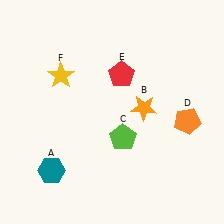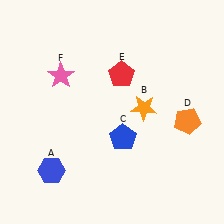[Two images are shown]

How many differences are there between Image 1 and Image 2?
There are 3 differences between the two images.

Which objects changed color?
A changed from teal to blue. C changed from lime to blue. F changed from yellow to pink.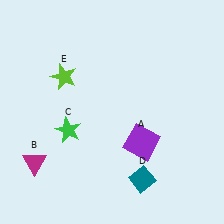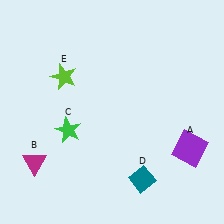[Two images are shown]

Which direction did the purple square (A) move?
The purple square (A) moved right.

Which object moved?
The purple square (A) moved right.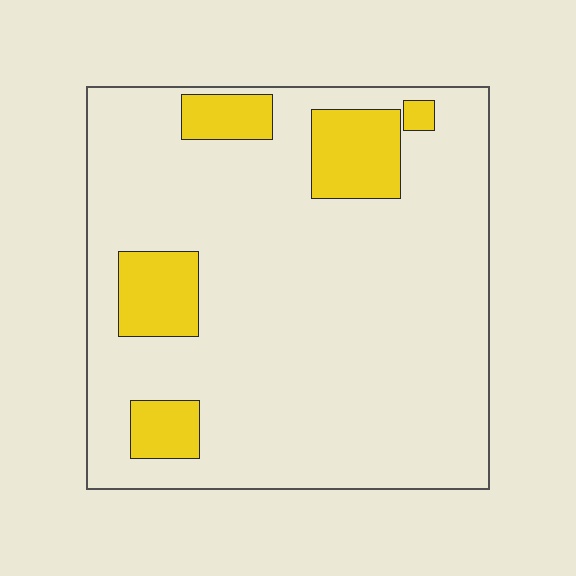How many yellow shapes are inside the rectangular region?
5.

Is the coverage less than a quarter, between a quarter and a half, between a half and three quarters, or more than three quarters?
Less than a quarter.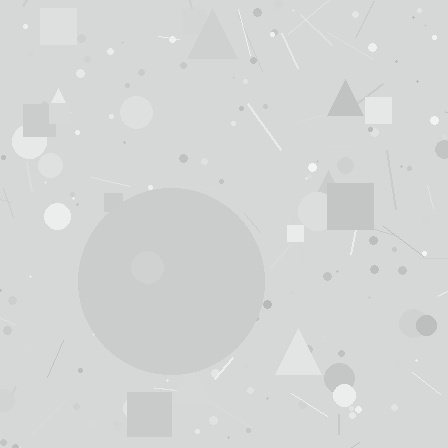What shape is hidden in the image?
A circle is hidden in the image.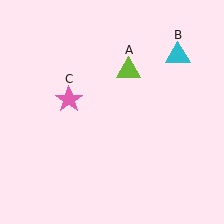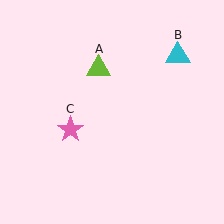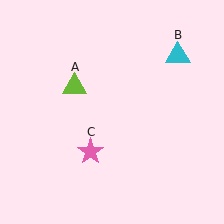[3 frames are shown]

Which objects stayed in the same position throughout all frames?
Cyan triangle (object B) remained stationary.